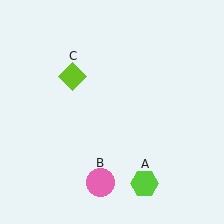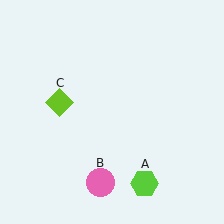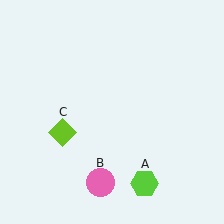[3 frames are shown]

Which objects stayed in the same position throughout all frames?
Lime hexagon (object A) and pink circle (object B) remained stationary.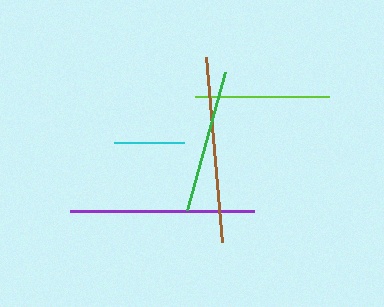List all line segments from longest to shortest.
From longest to shortest: brown, purple, green, lime, cyan.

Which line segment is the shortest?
The cyan line is the shortest at approximately 70 pixels.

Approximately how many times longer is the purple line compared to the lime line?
The purple line is approximately 1.4 times the length of the lime line.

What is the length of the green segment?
The green segment is approximately 144 pixels long.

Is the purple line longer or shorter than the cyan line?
The purple line is longer than the cyan line.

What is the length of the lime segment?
The lime segment is approximately 134 pixels long.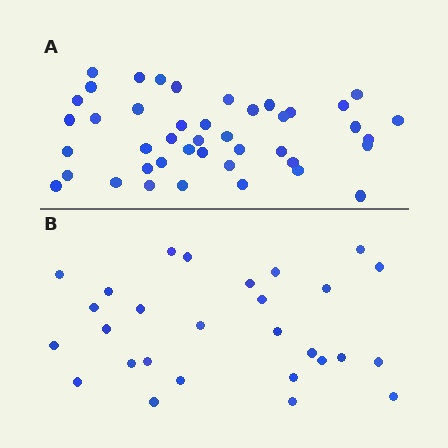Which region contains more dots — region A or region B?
Region A (the top region) has more dots.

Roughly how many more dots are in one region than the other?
Region A has approximately 15 more dots than region B.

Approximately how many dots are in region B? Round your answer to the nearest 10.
About 30 dots. (The exact count is 28, which rounds to 30.)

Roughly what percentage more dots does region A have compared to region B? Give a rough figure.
About 55% more.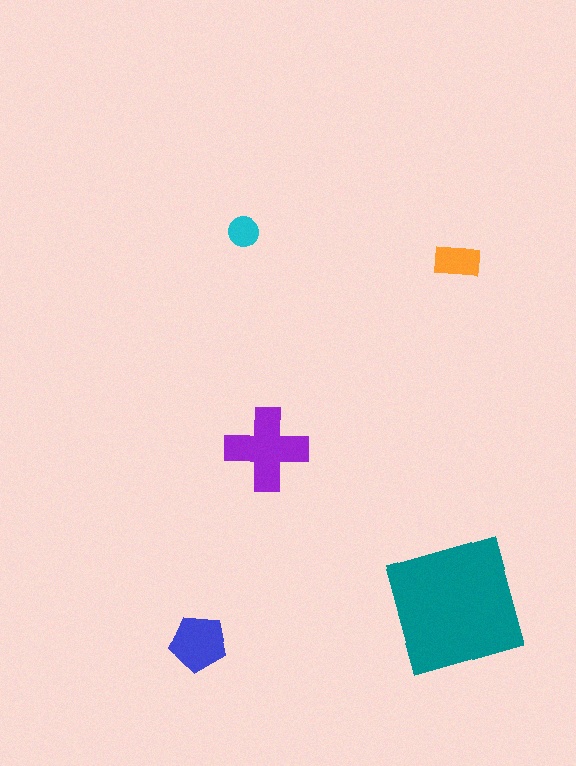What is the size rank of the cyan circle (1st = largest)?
5th.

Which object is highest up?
The cyan circle is topmost.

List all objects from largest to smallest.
The teal square, the purple cross, the blue pentagon, the orange rectangle, the cyan circle.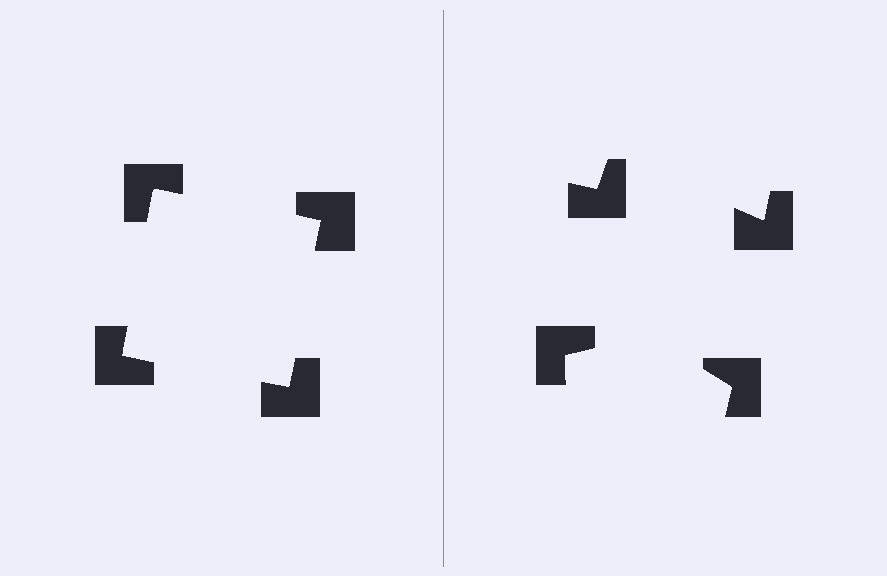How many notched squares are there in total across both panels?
8 — 4 on each side.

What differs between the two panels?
The notched squares are positioned identically on both sides; only the wedge orientations differ. On the left they align to a square; on the right they are misaligned.